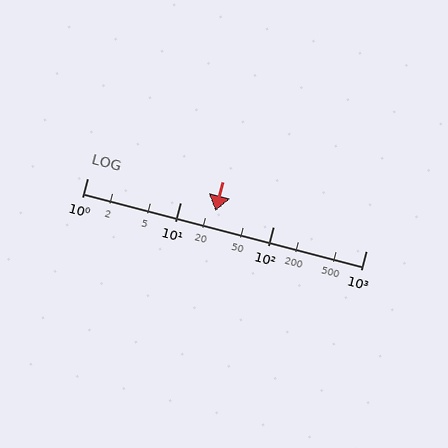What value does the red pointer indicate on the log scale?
The pointer indicates approximately 24.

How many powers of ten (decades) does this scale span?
The scale spans 3 decades, from 1 to 1000.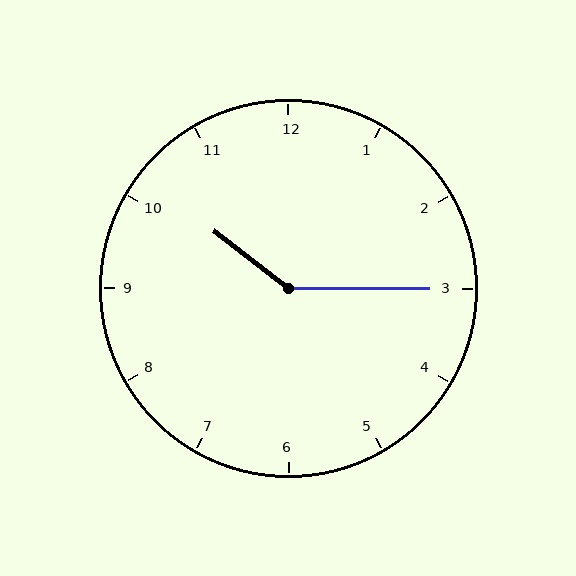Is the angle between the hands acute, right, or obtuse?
It is obtuse.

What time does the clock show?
10:15.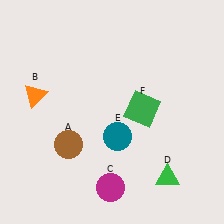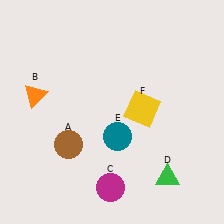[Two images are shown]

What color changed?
The square (F) changed from green in Image 1 to yellow in Image 2.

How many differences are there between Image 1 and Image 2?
There is 1 difference between the two images.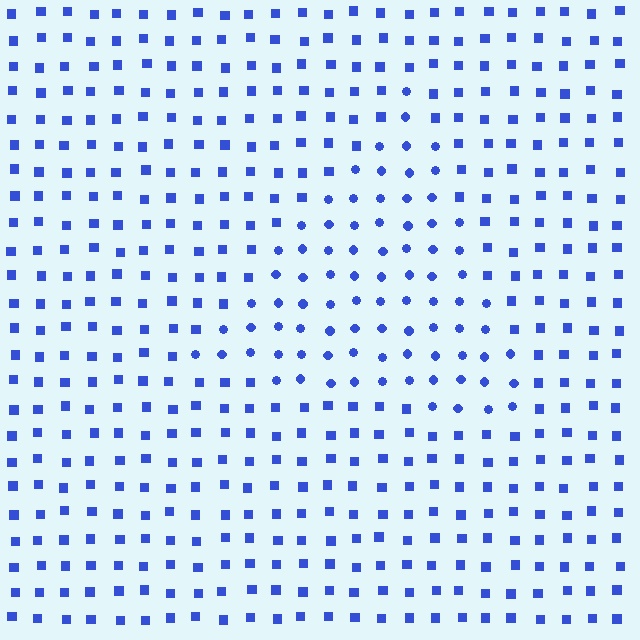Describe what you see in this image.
The image is filled with small blue elements arranged in a uniform grid. A triangle-shaped region contains circles, while the surrounding area contains squares. The boundary is defined purely by the change in element shape.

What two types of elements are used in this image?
The image uses circles inside the triangle region and squares outside it.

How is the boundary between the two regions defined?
The boundary is defined by a change in element shape: circles inside vs. squares outside. All elements share the same color and spacing.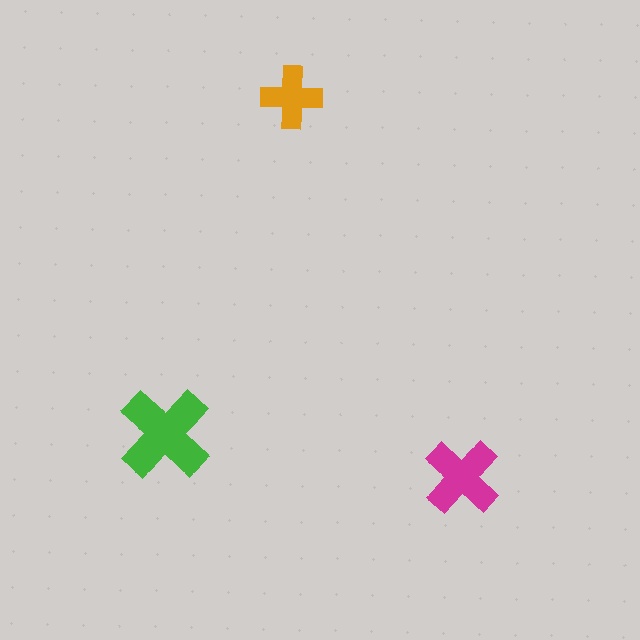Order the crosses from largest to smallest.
the green one, the magenta one, the orange one.